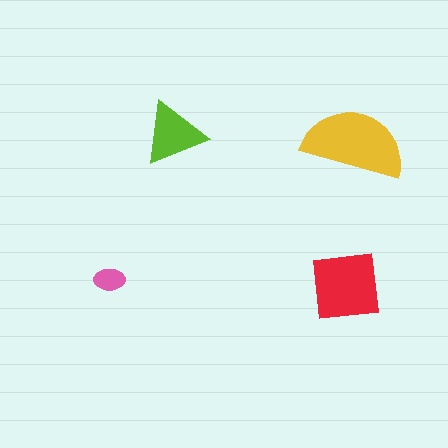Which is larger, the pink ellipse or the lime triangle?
The lime triangle.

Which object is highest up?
The lime triangle is topmost.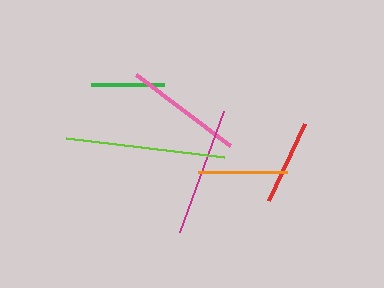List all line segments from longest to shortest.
From longest to shortest: lime, magenta, pink, orange, red, green.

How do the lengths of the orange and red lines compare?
The orange and red lines are approximately the same length.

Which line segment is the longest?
The lime line is the longest at approximately 159 pixels.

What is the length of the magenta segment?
The magenta segment is approximately 129 pixels long.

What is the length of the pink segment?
The pink segment is approximately 118 pixels long.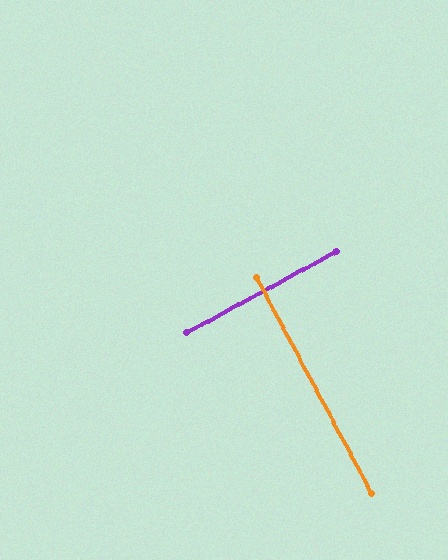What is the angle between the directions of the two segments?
Approximately 89 degrees.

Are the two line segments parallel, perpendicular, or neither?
Perpendicular — they meet at approximately 89°.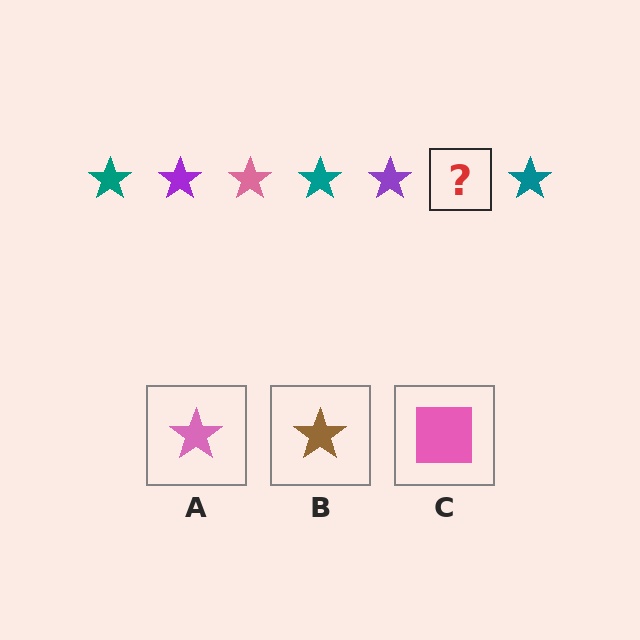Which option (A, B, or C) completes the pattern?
A.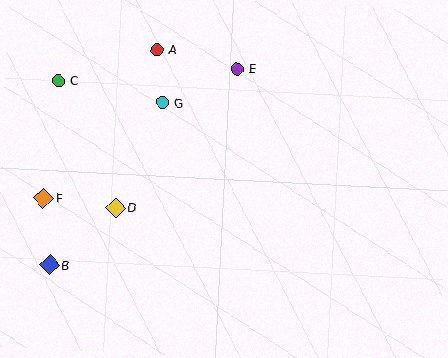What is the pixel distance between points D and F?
The distance between D and F is 73 pixels.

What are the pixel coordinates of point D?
Point D is at (116, 208).